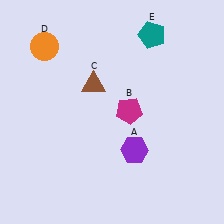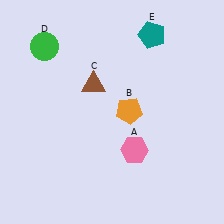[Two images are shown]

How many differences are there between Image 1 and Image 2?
There are 3 differences between the two images.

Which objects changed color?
A changed from purple to pink. B changed from magenta to orange. D changed from orange to green.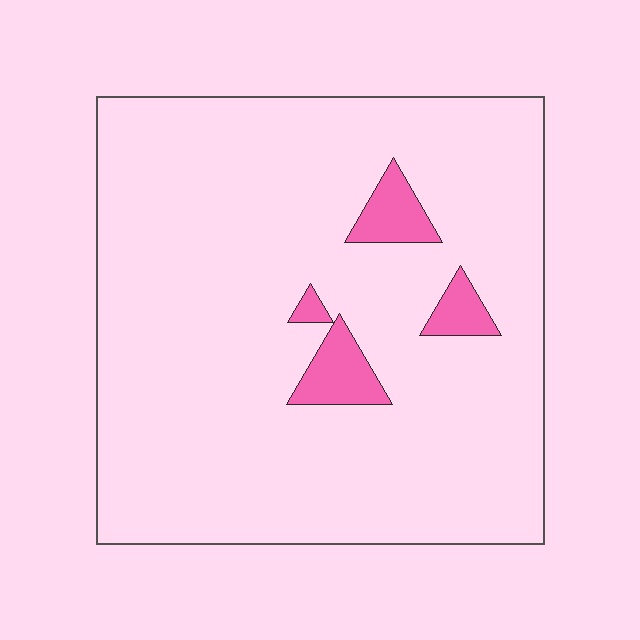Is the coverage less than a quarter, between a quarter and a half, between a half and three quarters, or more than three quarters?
Less than a quarter.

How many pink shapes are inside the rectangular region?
4.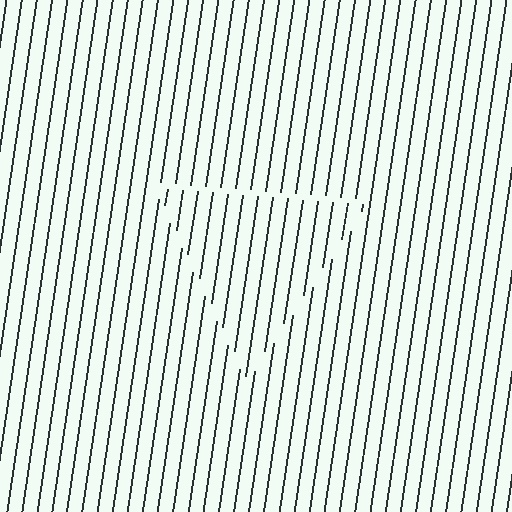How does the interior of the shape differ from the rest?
The interior of the shape contains the same grating, shifted by half a period — the contour is defined by the phase discontinuity where line-ends from the inner and outer gratings abut.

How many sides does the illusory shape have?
3 sides — the line-ends trace a triangle.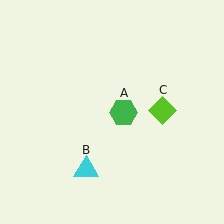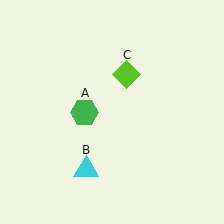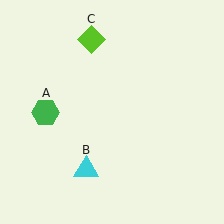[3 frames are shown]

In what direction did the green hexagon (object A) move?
The green hexagon (object A) moved left.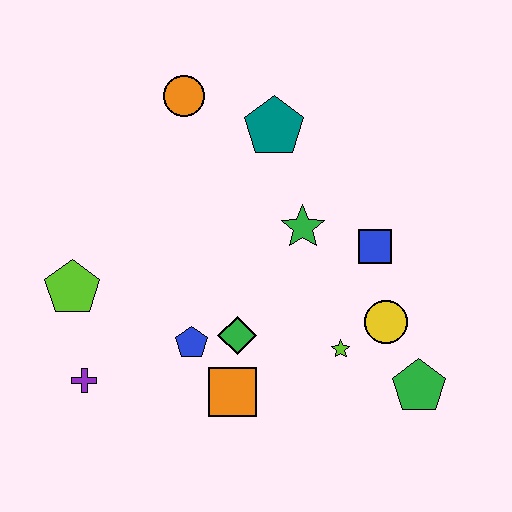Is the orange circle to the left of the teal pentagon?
Yes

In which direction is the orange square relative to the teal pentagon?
The orange square is below the teal pentagon.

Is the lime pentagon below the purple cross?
No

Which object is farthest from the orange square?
The orange circle is farthest from the orange square.